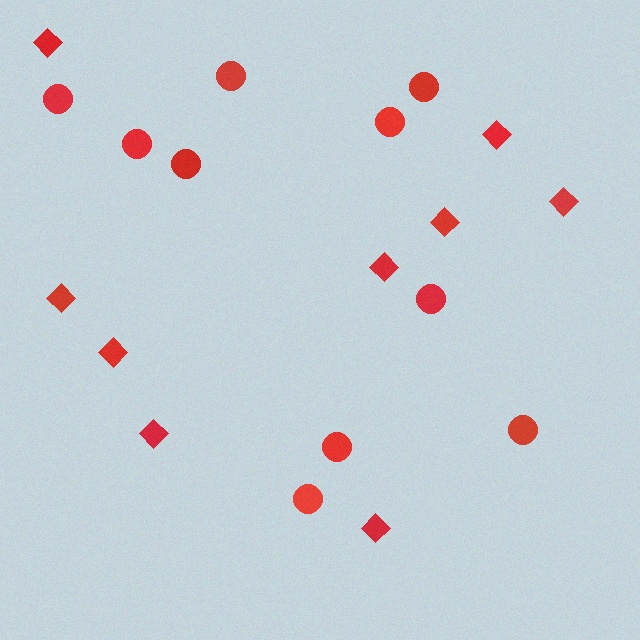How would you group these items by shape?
There are 2 groups: one group of circles (10) and one group of diamonds (9).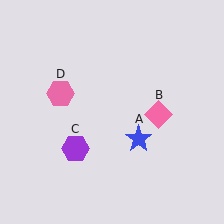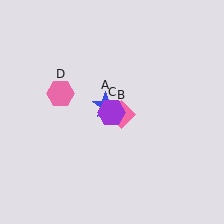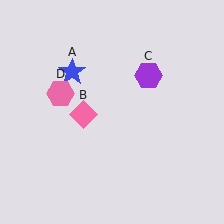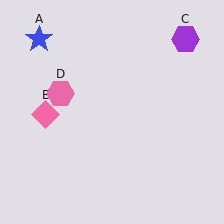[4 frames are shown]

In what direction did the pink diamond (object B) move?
The pink diamond (object B) moved left.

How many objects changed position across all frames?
3 objects changed position: blue star (object A), pink diamond (object B), purple hexagon (object C).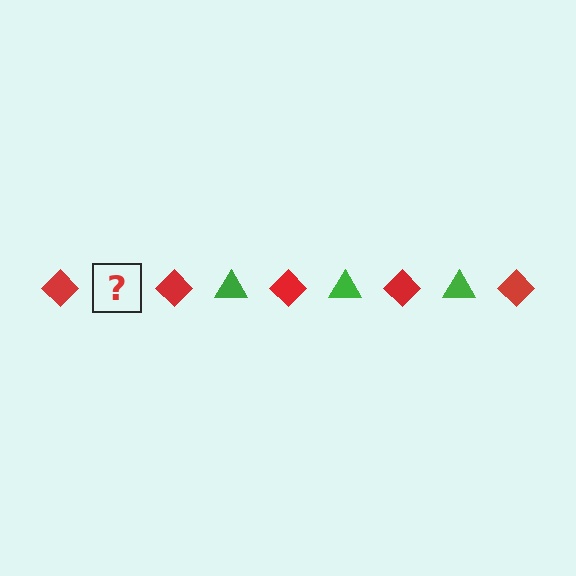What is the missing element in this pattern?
The missing element is a green triangle.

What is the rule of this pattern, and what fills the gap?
The rule is that the pattern alternates between red diamond and green triangle. The gap should be filled with a green triangle.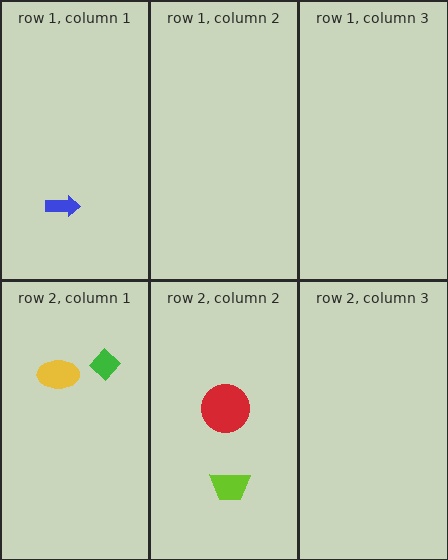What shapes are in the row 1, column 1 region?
The blue arrow.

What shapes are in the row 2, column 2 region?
The lime trapezoid, the red circle.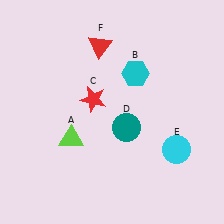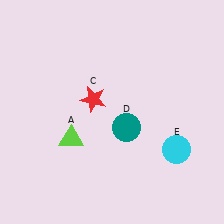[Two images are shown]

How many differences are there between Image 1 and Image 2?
There are 2 differences between the two images.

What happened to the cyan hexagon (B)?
The cyan hexagon (B) was removed in Image 2. It was in the top-right area of Image 1.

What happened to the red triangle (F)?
The red triangle (F) was removed in Image 2. It was in the top-left area of Image 1.